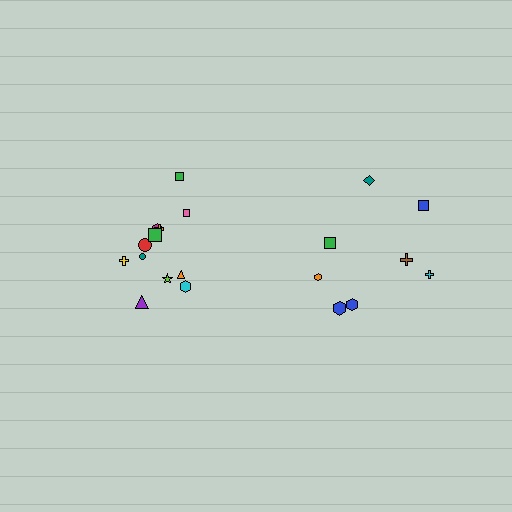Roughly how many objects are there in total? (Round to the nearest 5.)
Roughly 20 objects in total.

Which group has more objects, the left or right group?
The left group.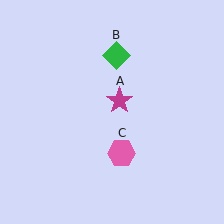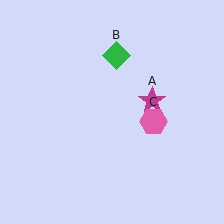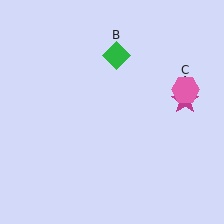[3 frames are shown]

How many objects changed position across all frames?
2 objects changed position: magenta star (object A), pink hexagon (object C).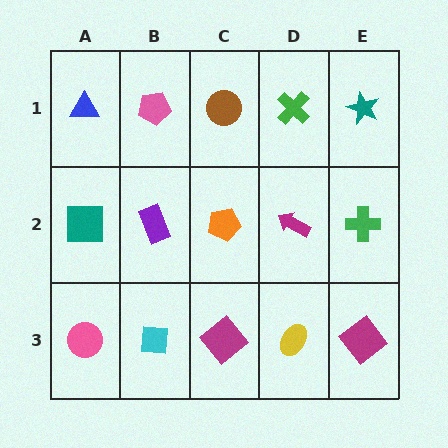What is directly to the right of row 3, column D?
A magenta diamond.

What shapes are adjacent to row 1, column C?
An orange pentagon (row 2, column C), a pink pentagon (row 1, column B), a green cross (row 1, column D).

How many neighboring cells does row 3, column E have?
2.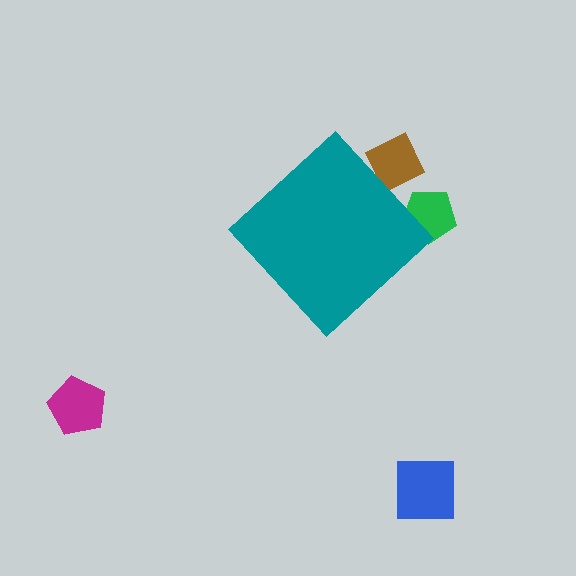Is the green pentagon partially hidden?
Yes, the green pentagon is partially hidden behind the teal diamond.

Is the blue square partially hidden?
No, the blue square is fully visible.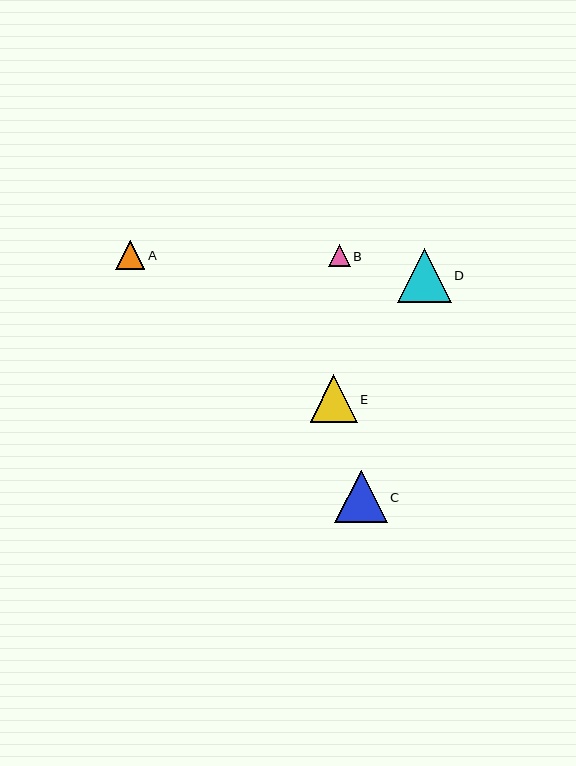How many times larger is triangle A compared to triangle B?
Triangle A is approximately 1.4 times the size of triangle B.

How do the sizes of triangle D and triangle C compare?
Triangle D and triangle C are approximately the same size.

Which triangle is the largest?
Triangle D is the largest with a size of approximately 54 pixels.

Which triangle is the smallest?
Triangle B is the smallest with a size of approximately 22 pixels.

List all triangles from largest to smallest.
From largest to smallest: D, C, E, A, B.